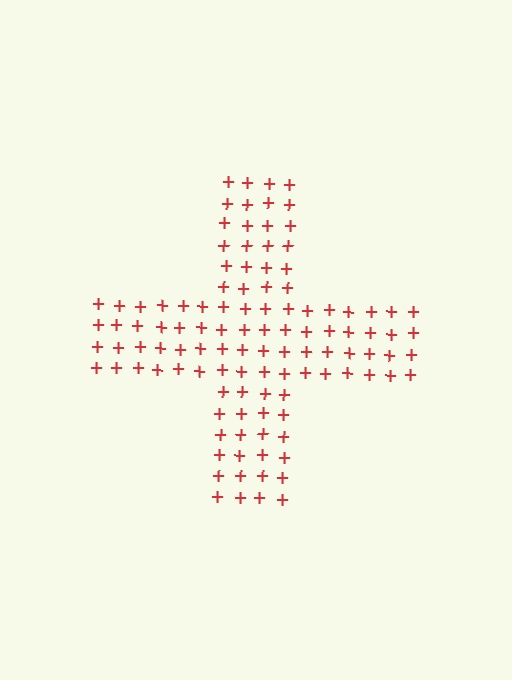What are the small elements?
The small elements are plus signs.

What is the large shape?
The large shape is a cross.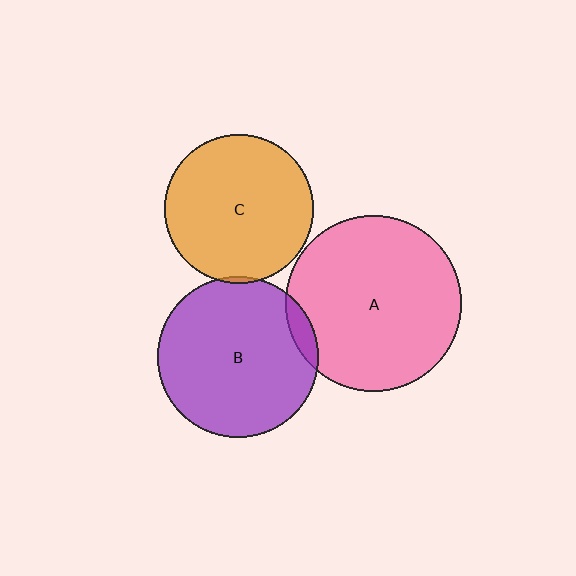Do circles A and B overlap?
Yes.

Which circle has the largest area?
Circle A (pink).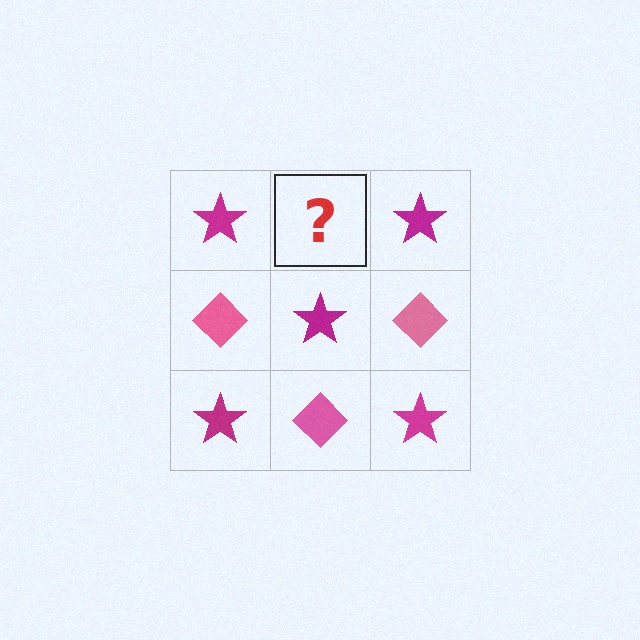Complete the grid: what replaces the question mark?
The question mark should be replaced with a pink diamond.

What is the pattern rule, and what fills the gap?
The rule is that it alternates magenta star and pink diamond in a checkerboard pattern. The gap should be filled with a pink diamond.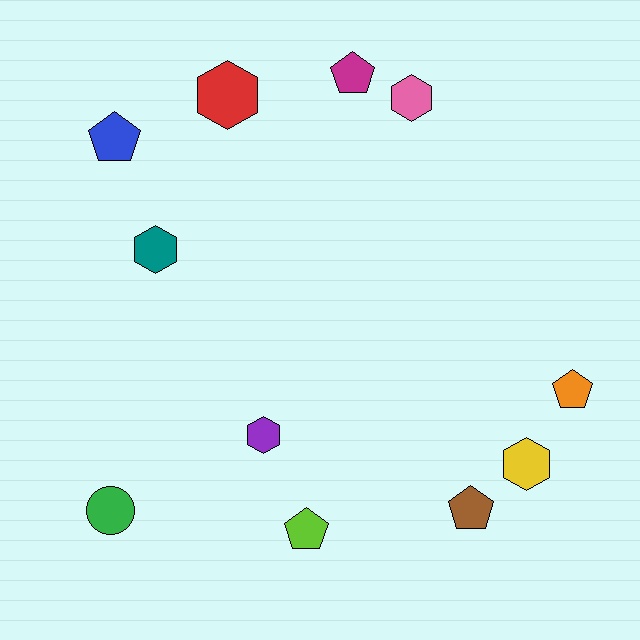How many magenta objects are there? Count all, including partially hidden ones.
There is 1 magenta object.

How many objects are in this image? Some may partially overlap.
There are 11 objects.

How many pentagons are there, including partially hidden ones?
There are 5 pentagons.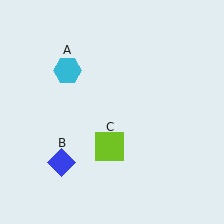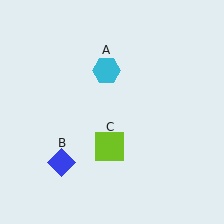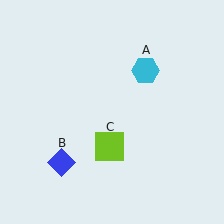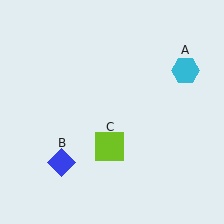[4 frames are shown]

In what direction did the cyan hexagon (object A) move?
The cyan hexagon (object A) moved right.